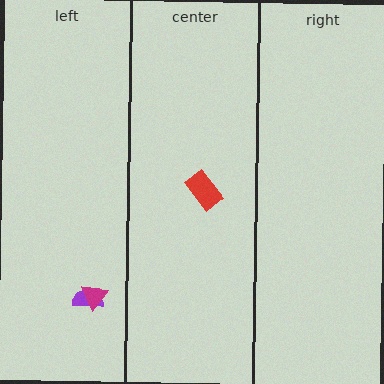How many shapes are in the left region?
2.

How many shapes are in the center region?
1.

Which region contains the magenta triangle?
The left region.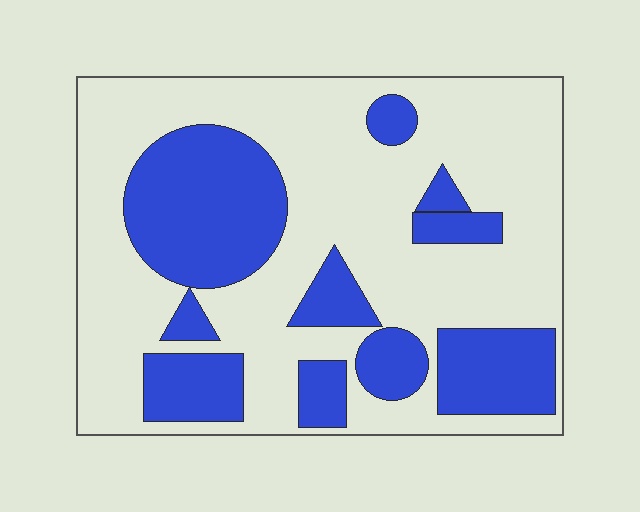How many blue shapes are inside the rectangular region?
10.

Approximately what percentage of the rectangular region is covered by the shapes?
Approximately 35%.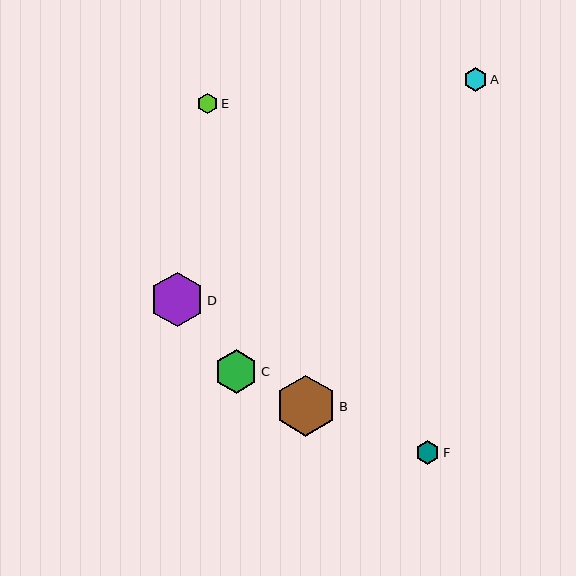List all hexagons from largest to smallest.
From largest to smallest: B, D, C, F, A, E.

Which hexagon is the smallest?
Hexagon E is the smallest with a size of approximately 20 pixels.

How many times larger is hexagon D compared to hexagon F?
Hexagon D is approximately 2.3 times the size of hexagon F.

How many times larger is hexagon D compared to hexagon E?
Hexagon D is approximately 2.7 times the size of hexagon E.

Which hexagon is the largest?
Hexagon B is the largest with a size of approximately 61 pixels.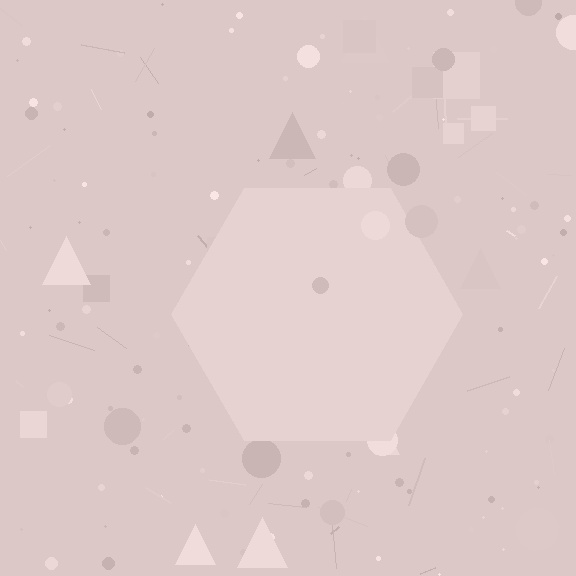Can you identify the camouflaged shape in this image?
The camouflaged shape is a hexagon.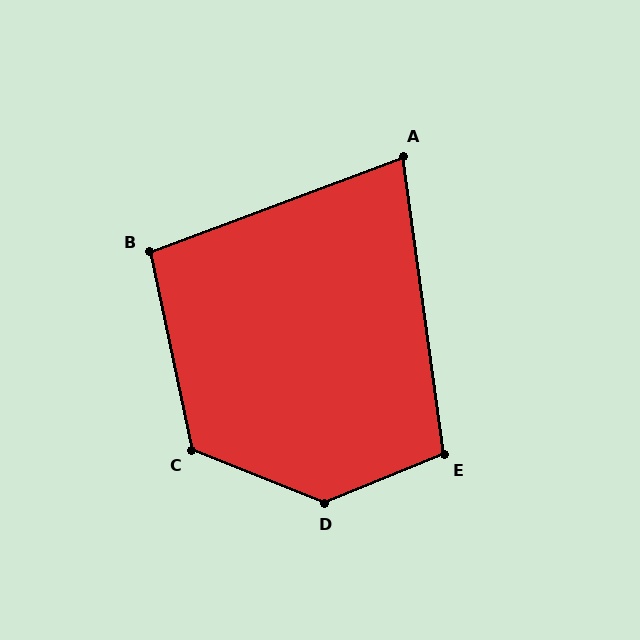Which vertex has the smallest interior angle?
A, at approximately 77 degrees.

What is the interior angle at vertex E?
Approximately 104 degrees (obtuse).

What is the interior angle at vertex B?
Approximately 99 degrees (obtuse).